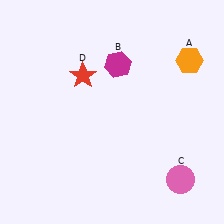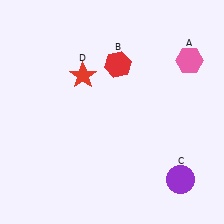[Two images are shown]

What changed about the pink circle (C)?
In Image 1, C is pink. In Image 2, it changed to purple.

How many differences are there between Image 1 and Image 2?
There are 3 differences between the two images.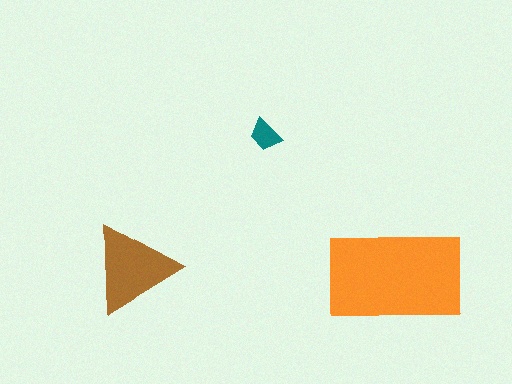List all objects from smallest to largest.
The teal trapezoid, the brown triangle, the orange rectangle.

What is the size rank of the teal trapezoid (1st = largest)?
3rd.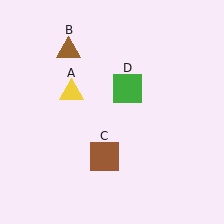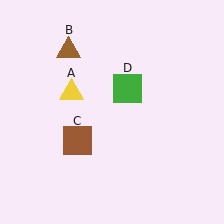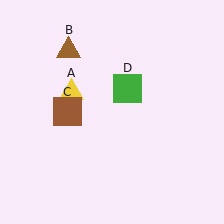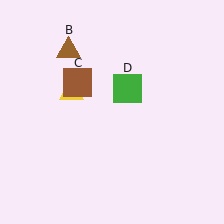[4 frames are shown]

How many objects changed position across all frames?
1 object changed position: brown square (object C).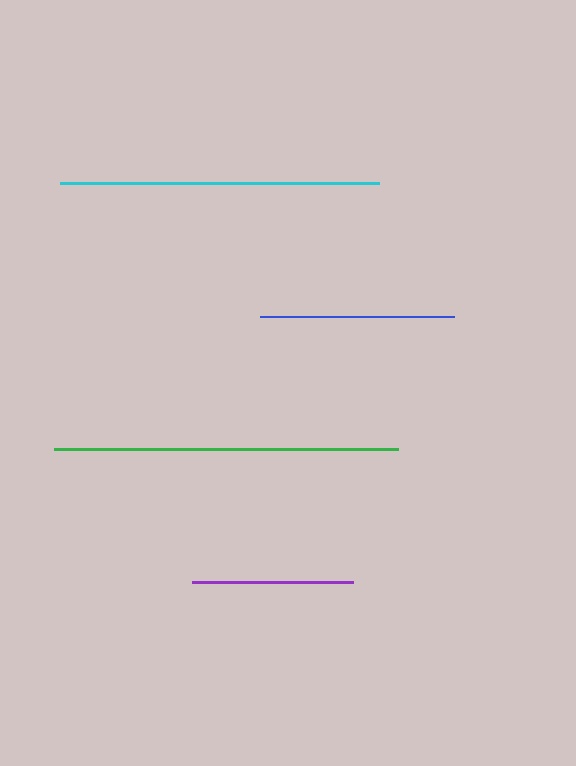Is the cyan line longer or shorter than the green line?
The green line is longer than the cyan line.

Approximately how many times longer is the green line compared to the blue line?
The green line is approximately 1.8 times the length of the blue line.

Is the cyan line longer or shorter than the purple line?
The cyan line is longer than the purple line.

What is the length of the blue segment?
The blue segment is approximately 195 pixels long.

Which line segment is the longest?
The green line is the longest at approximately 344 pixels.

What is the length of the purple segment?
The purple segment is approximately 161 pixels long.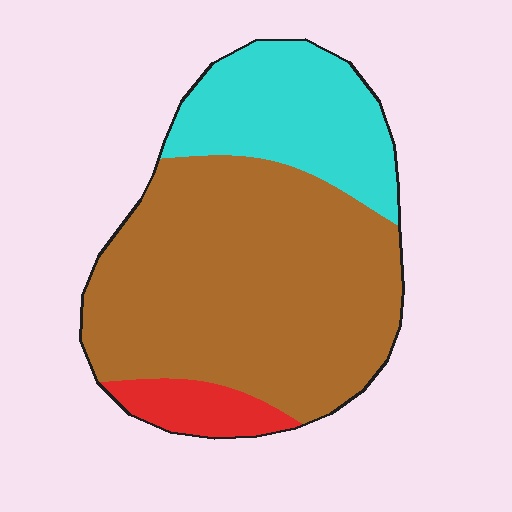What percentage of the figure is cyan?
Cyan covers 26% of the figure.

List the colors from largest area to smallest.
From largest to smallest: brown, cyan, red.